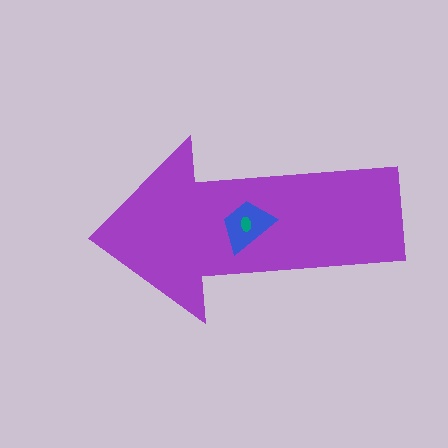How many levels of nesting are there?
3.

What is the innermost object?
The teal ellipse.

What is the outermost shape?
The purple arrow.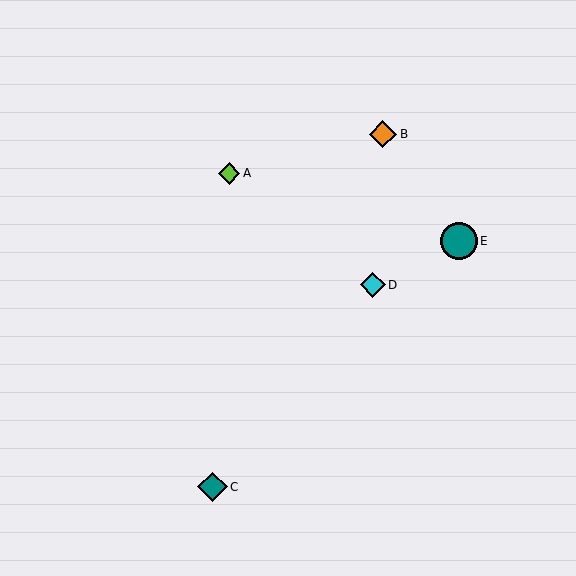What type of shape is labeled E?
Shape E is a teal circle.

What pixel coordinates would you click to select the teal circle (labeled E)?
Click at (459, 241) to select the teal circle E.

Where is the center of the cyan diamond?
The center of the cyan diamond is at (373, 285).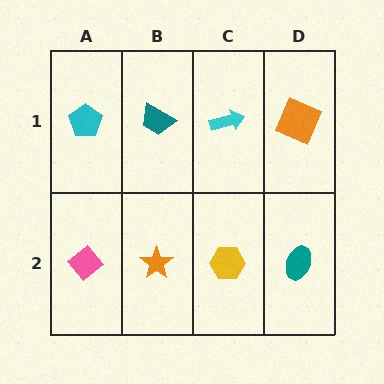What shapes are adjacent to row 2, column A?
A cyan pentagon (row 1, column A), an orange star (row 2, column B).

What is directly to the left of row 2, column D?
A yellow hexagon.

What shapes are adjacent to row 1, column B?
An orange star (row 2, column B), a cyan pentagon (row 1, column A), a cyan arrow (row 1, column C).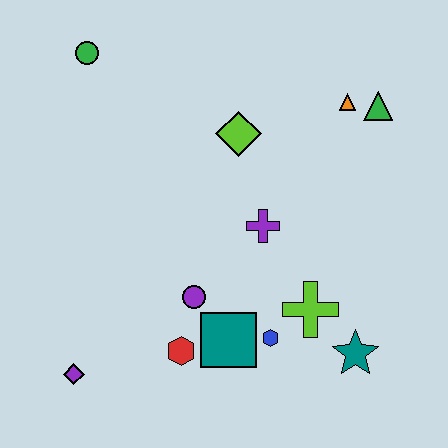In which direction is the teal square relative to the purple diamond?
The teal square is to the right of the purple diamond.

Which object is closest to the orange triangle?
The green triangle is closest to the orange triangle.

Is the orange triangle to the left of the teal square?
No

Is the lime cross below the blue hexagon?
No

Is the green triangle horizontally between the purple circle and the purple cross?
No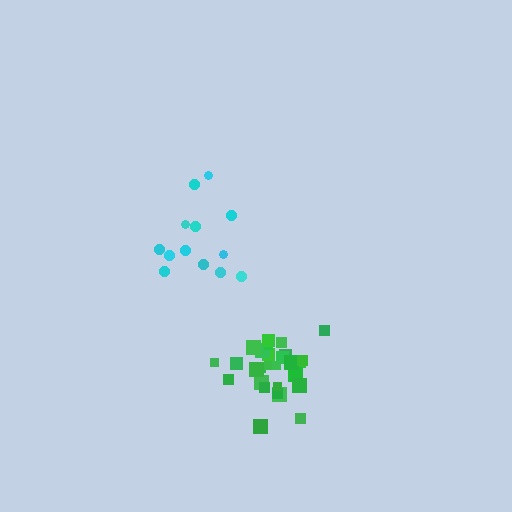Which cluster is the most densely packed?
Green.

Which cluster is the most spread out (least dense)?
Cyan.